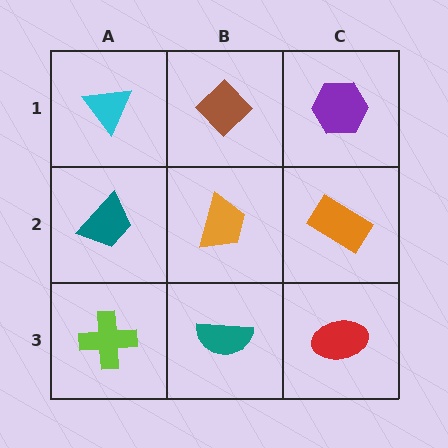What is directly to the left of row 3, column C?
A teal semicircle.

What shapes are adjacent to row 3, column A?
A teal trapezoid (row 2, column A), a teal semicircle (row 3, column B).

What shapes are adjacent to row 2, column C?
A purple hexagon (row 1, column C), a red ellipse (row 3, column C), an orange trapezoid (row 2, column B).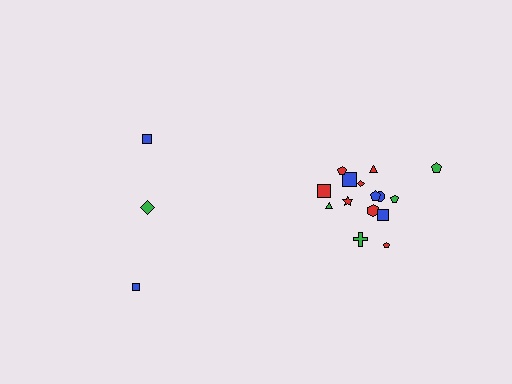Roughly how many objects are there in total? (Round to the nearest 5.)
Roughly 20 objects in total.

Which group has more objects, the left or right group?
The right group.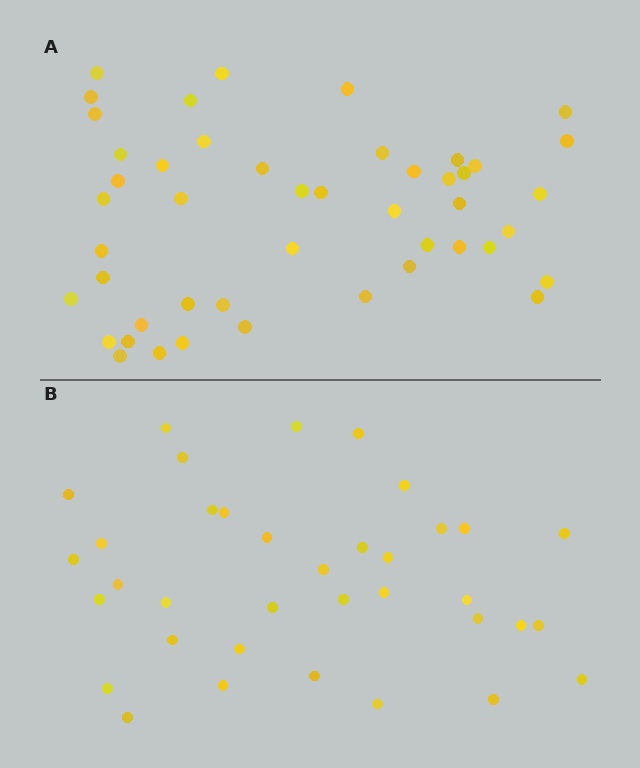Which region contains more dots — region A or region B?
Region A (the top region) has more dots.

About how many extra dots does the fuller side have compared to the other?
Region A has roughly 12 or so more dots than region B.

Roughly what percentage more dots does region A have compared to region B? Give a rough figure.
About 30% more.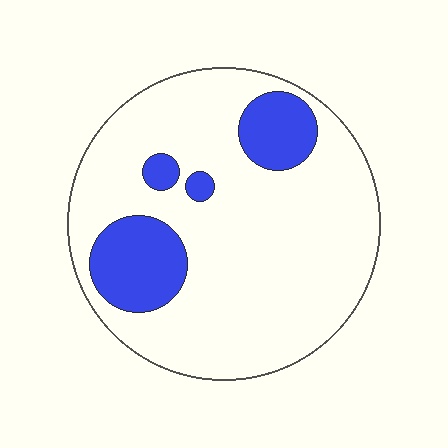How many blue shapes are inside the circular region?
4.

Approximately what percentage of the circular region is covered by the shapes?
Approximately 20%.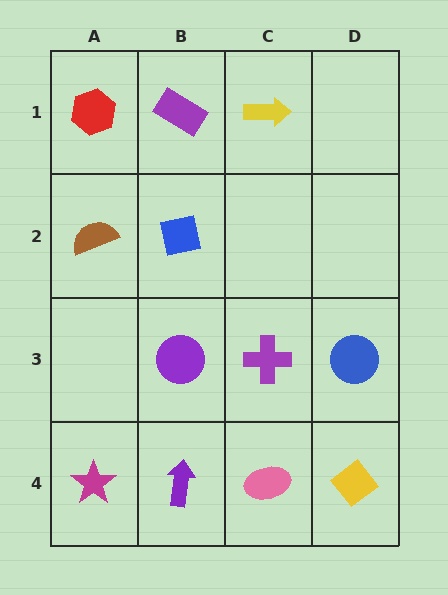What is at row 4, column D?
A yellow diamond.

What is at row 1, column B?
A purple rectangle.